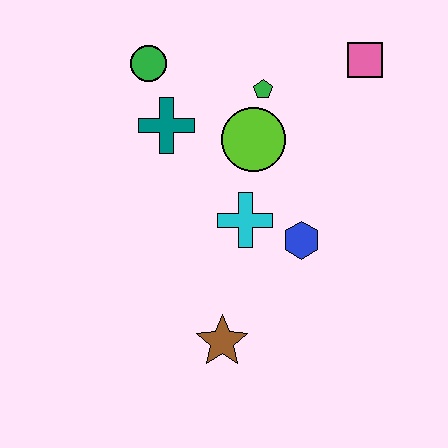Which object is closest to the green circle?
The teal cross is closest to the green circle.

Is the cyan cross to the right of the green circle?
Yes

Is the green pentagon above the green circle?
No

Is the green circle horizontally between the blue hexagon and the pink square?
No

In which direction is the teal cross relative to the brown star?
The teal cross is above the brown star.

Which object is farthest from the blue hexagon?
The green circle is farthest from the blue hexagon.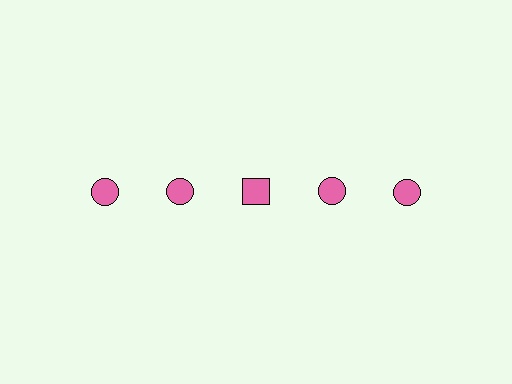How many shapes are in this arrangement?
There are 5 shapes arranged in a grid pattern.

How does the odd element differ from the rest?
It has a different shape: square instead of circle.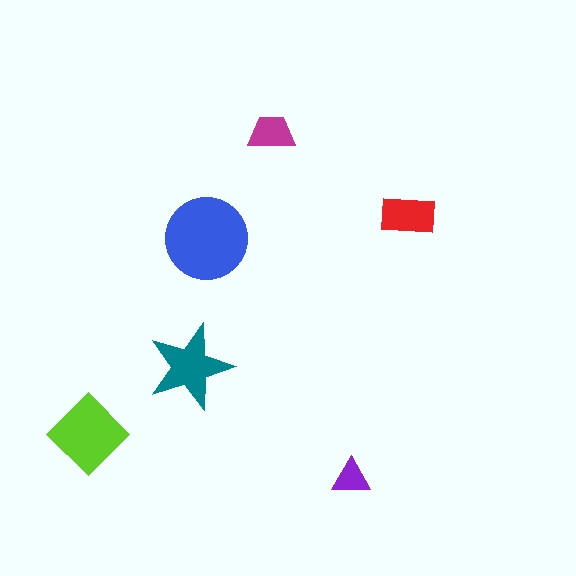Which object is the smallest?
The purple triangle.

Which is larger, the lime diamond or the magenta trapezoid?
The lime diamond.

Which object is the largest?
The blue circle.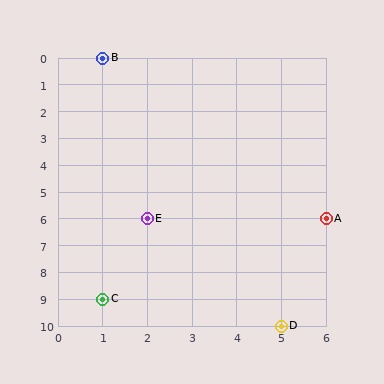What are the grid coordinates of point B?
Point B is at grid coordinates (1, 0).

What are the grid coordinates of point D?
Point D is at grid coordinates (5, 10).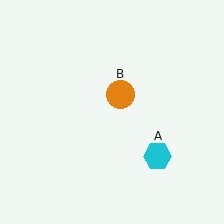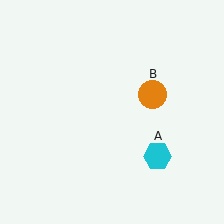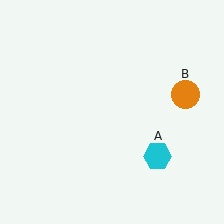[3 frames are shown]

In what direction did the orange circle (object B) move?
The orange circle (object B) moved right.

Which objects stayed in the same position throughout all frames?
Cyan hexagon (object A) remained stationary.